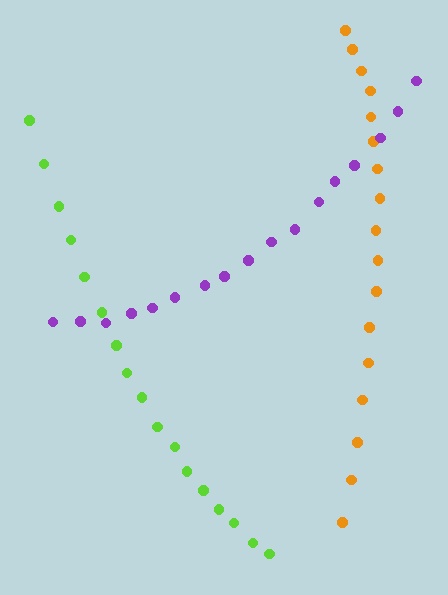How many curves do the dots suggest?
There are 3 distinct paths.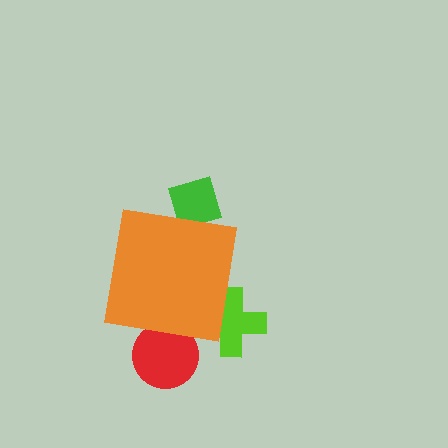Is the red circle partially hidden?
Yes, the red circle is partially hidden behind the orange square.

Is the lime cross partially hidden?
Yes, the lime cross is partially hidden behind the orange square.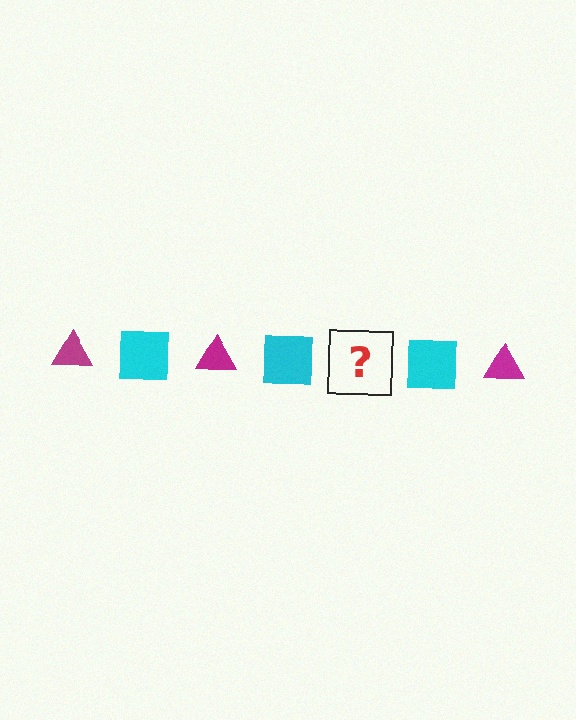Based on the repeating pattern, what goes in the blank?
The blank should be a magenta triangle.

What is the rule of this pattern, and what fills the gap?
The rule is that the pattern alternates between magenta triangle and cyan square. The gap should be filled with a magenta triangle.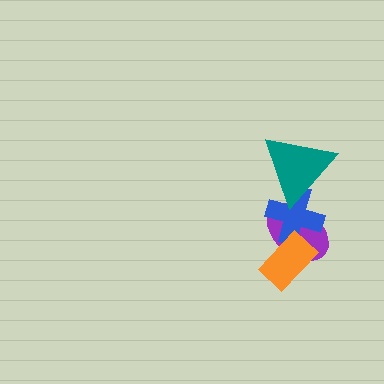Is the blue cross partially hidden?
Yes, it is partially covered by another shape.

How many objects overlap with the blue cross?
3 objects overlap with the blue cross.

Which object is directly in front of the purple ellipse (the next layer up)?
The blue cross is directly in front of the purple ellipse.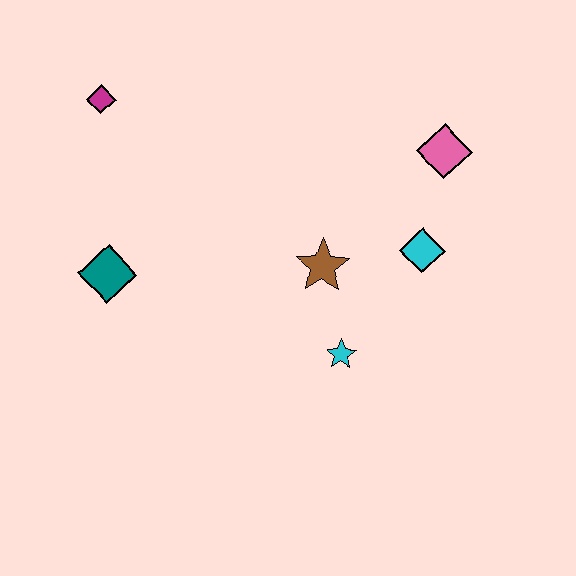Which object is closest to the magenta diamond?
The teal diamond is closest to the magenta diamond.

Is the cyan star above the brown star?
No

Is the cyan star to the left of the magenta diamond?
No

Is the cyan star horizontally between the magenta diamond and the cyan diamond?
Yes